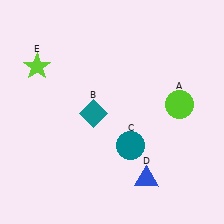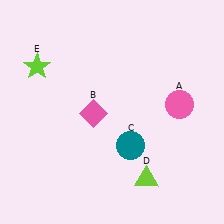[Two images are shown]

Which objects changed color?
A changed from lime to pink. B changed from teal to pink. D changed from blue to lime.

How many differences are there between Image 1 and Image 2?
There are 3 differences between the two images.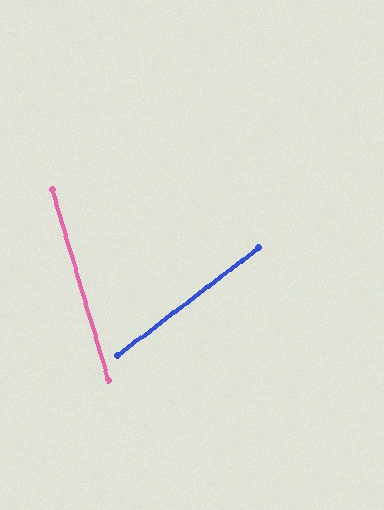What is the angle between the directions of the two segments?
Approximately 69 degrees.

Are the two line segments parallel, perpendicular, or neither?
Neither parallel nor perpendicular — they differ by about 69°.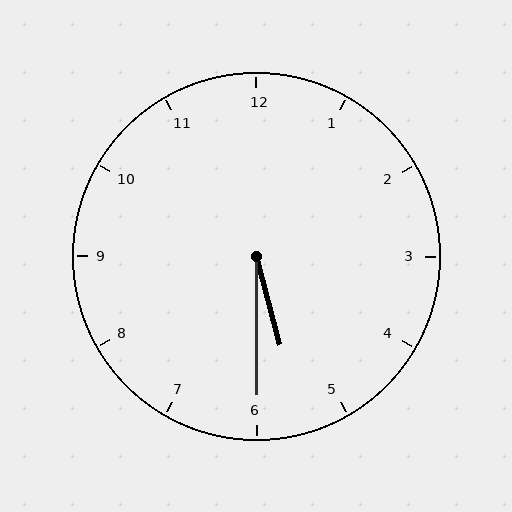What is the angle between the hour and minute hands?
Approximately 15 degrees.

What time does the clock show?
5:30.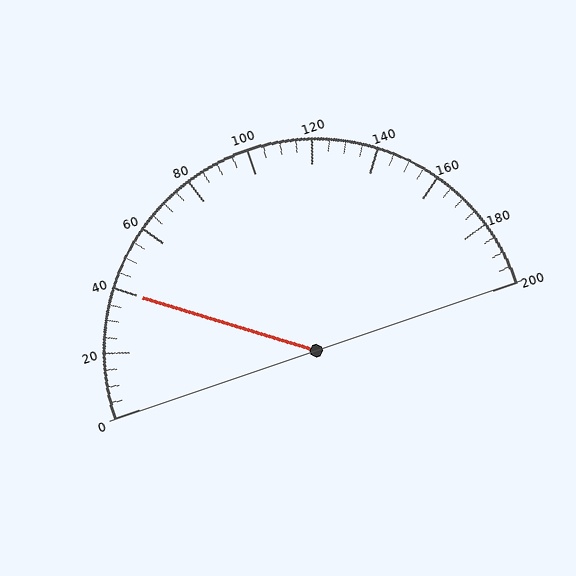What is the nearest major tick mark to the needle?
The nearest major tick mark is 40.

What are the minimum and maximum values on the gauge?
The gauge ranges from 0 to 200.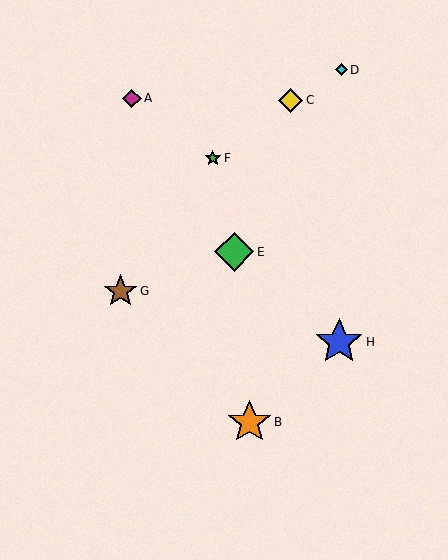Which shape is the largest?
The blue star (labeled H) is the largest.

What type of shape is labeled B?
Shape B is an orange star.